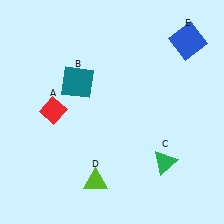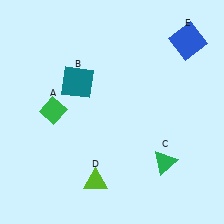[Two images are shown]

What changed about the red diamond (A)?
In Image 1, A is red. In Image 2, it changed to green.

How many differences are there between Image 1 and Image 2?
There is 1 difference between the two images.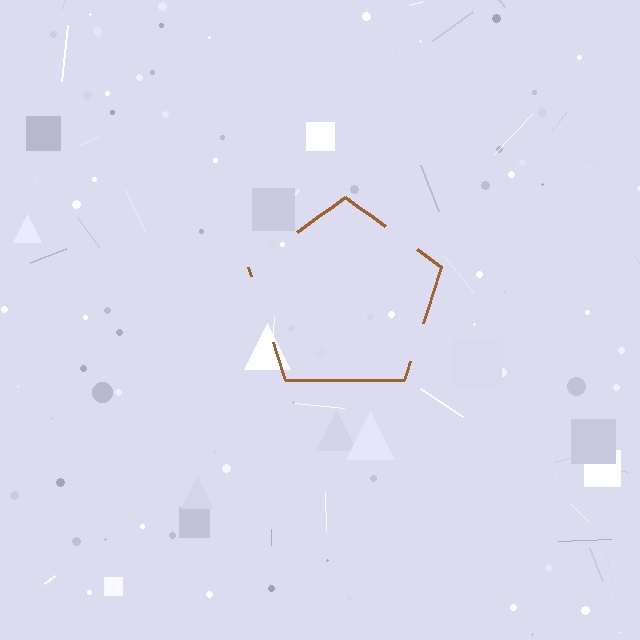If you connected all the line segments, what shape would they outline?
They would outline a pentagon.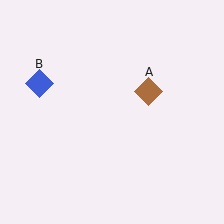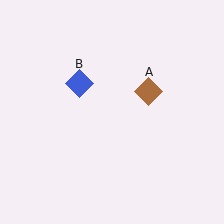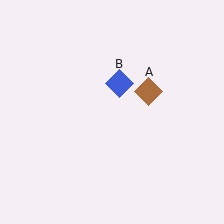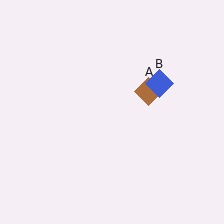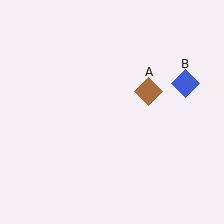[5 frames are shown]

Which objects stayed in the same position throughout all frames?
Brown diamond (object A) remained stationary.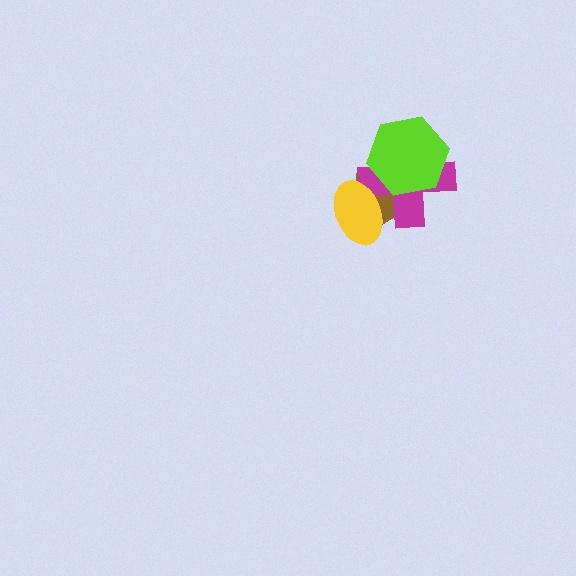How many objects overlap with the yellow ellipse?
2 objects overlap with the yellow ellipse.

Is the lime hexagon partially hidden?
No, no other shape covers it.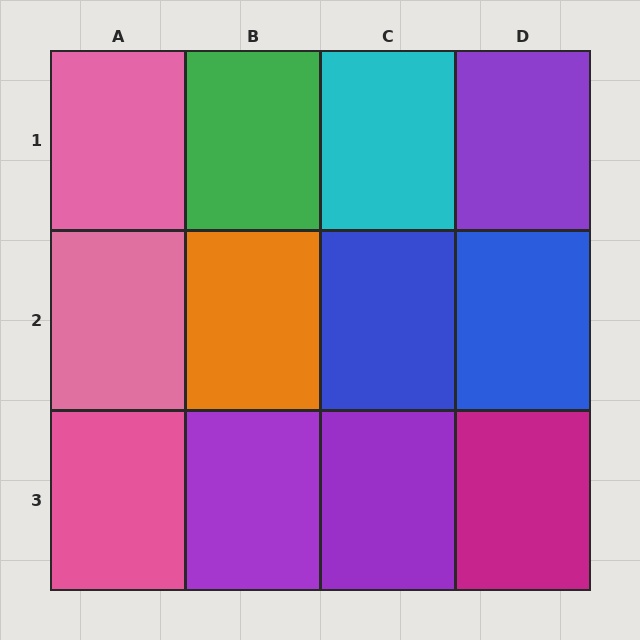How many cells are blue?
2 cells are blue.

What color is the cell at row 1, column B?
Green.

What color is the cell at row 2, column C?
Blue.